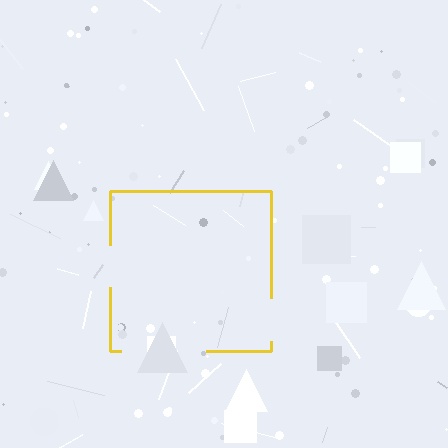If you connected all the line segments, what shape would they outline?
They would outline a square.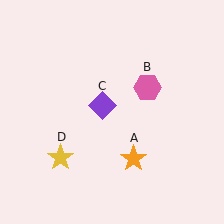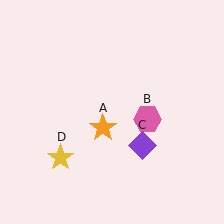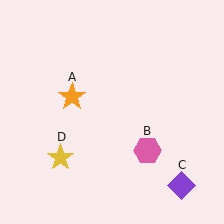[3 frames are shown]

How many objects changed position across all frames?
3 objects changed position: orange star (object A), pink hexagon (object B), purple diamond (object C).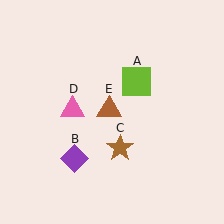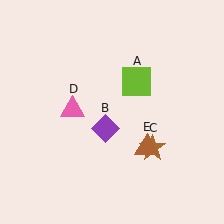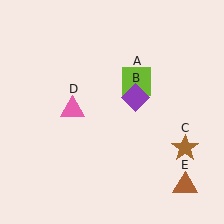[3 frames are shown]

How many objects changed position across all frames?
3 objects changed position: purple diamond (object B), brown star (object C), brown triangle (object E).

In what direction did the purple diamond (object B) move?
The purple diamond (object B) moved up and to the right.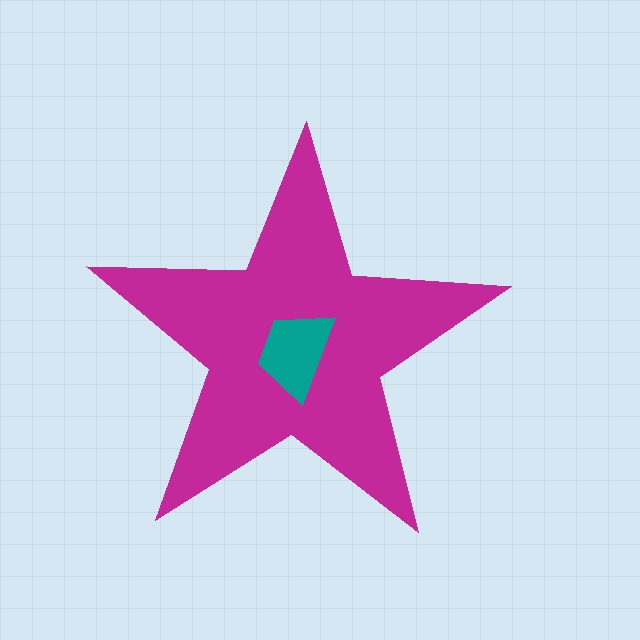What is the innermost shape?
The teal trapezoid.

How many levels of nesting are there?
2.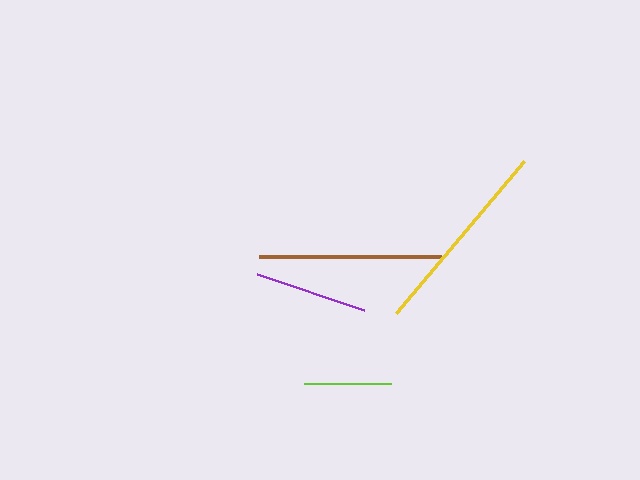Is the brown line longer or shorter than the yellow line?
The yellow line is longer than the brown line.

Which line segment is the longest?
The yellow line is the longest at approximately 198 pixels.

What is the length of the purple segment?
The purple segment is approximately 113 pixels long.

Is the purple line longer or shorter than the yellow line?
The yellow line is longer than the purple line.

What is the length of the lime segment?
The lime segment is approximately 87 pixels long.